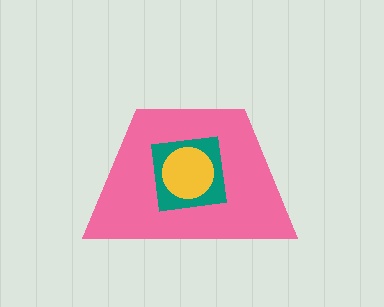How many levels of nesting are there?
3.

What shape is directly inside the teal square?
The yellow circle.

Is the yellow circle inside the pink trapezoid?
Yes.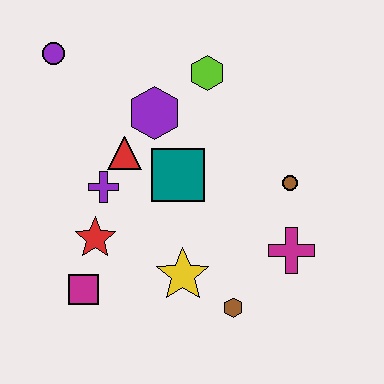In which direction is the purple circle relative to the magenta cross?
The purple circle is to the left of the magenta cross.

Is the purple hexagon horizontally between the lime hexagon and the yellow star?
No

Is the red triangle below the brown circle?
No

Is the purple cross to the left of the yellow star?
Yes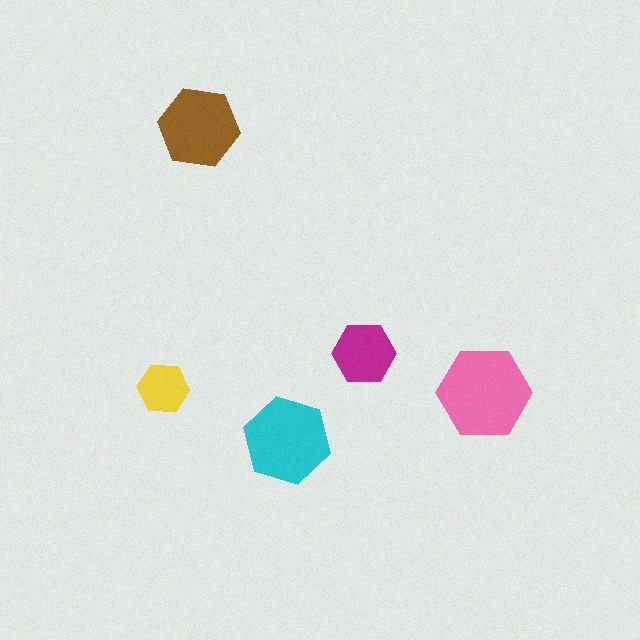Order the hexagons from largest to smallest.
the pink one, the cyan one, the brown one, the magenta one, the yellow one.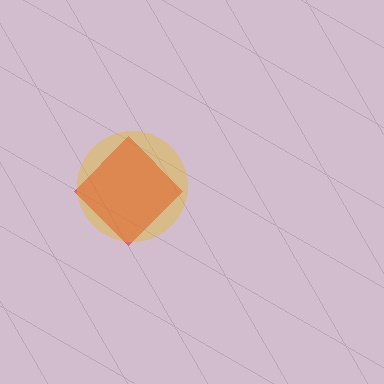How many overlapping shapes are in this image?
There are 2 overlapping shapes in the image.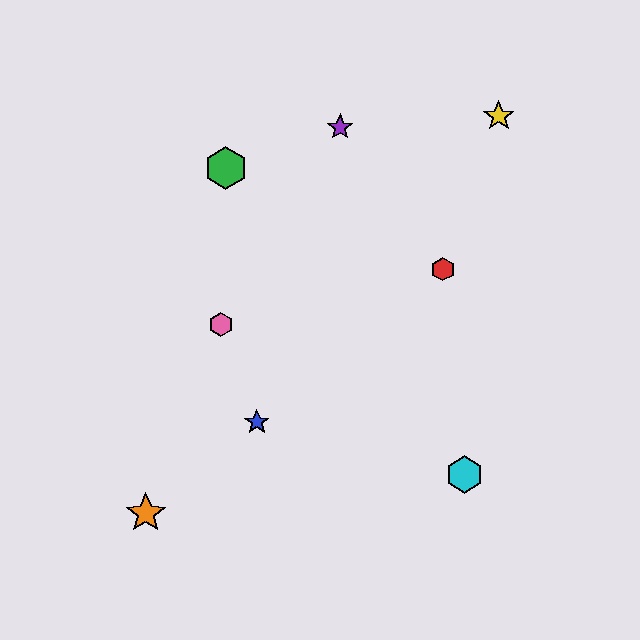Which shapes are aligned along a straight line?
The red hexagon, the blue star, the orange star are aligned along a straight line.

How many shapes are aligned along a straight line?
3 shapes (the red hexagon, the blue star, the orange star) are aligned along a straight line.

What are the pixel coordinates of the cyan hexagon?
The cyan hexagon is at (464, 474).